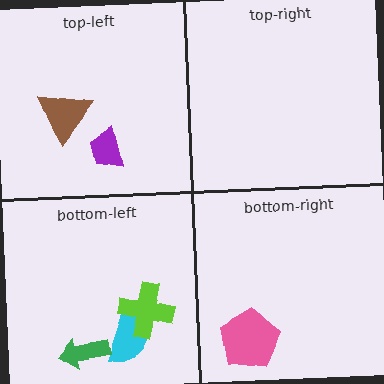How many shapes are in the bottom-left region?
3.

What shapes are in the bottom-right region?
The pink pentagon.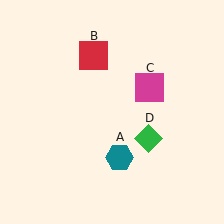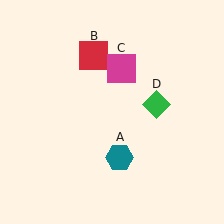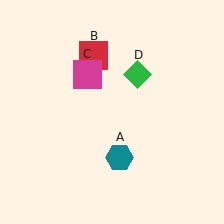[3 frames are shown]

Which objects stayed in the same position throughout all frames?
Teal hexagon (object A) and red square (object B) remained stationary.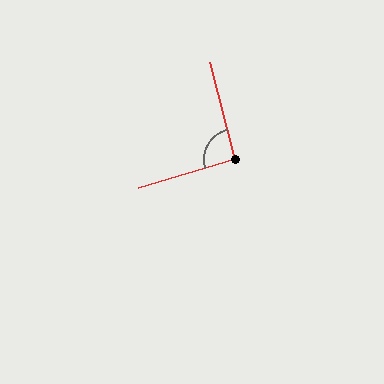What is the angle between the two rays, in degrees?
Approximately 93 degrees.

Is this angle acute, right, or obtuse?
It is approximately a right angle.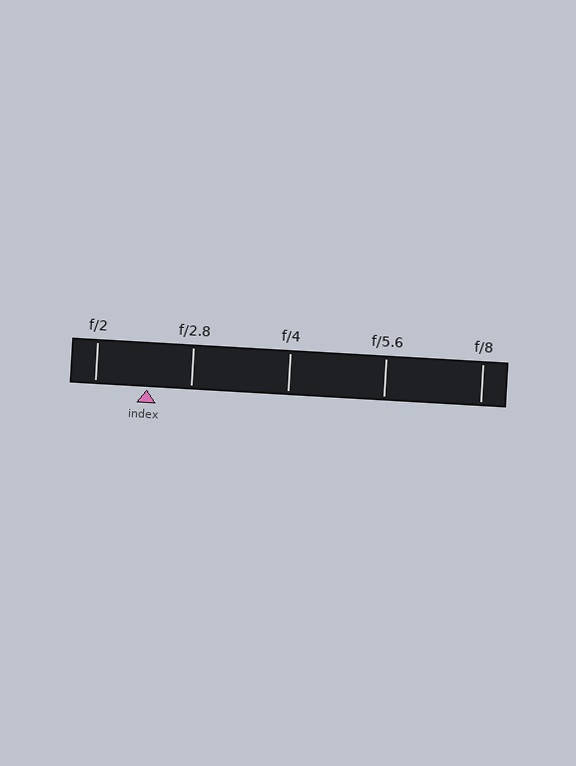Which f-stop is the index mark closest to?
The index mark is closest to f/2.8.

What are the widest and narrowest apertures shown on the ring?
The widest aperture shown is f/2 and the narrowest is f/8.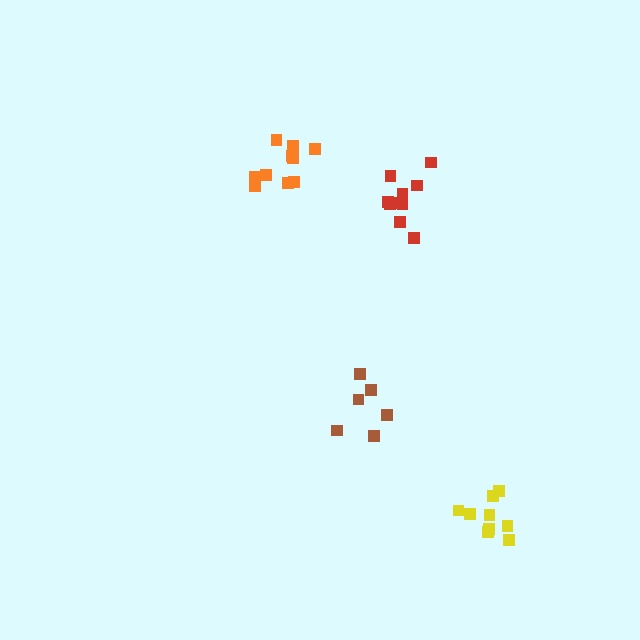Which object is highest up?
The orange cluster is topmost.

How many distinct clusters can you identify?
There are 4 distinct clusters.